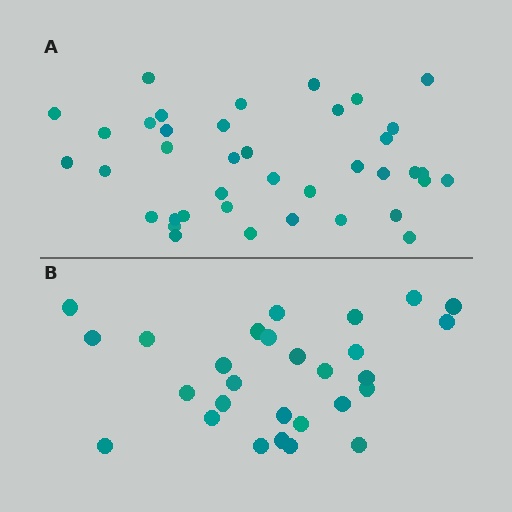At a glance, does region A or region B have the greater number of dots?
Region A (the top region) has more dots.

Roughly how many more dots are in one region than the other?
Region A has roughly 12 or so more dots than region B.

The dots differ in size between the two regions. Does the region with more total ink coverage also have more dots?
No. Region B has more total ink coverage because its dots are larger, but region A actually contains more individual dots. Total area can be misleading — the number of items is what matters here.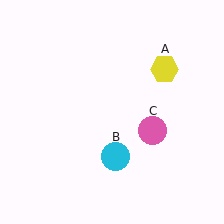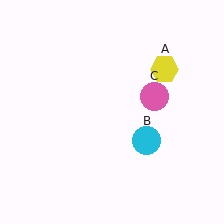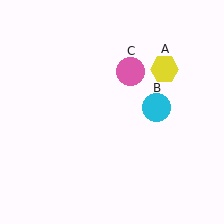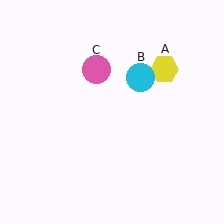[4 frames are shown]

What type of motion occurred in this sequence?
The cyan circle (object B), pink circle (object C) rotated counterclockwise around the center of the scene.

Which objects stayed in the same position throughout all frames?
Yellow hexagon (object A) remained stationary.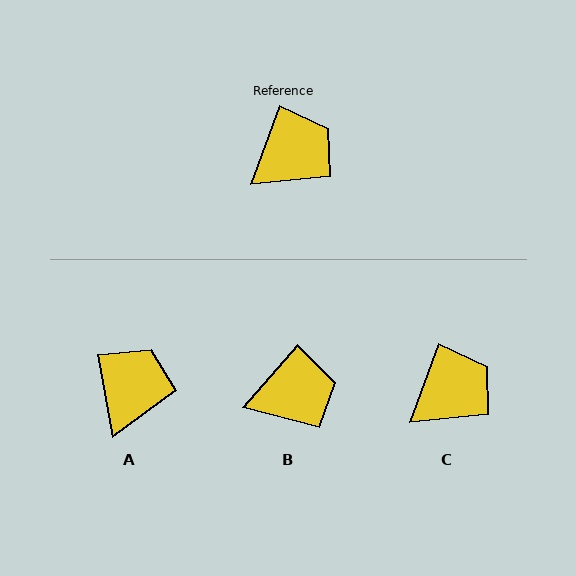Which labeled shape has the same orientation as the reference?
C.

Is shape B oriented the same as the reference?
No, it is off by about 21 degrees.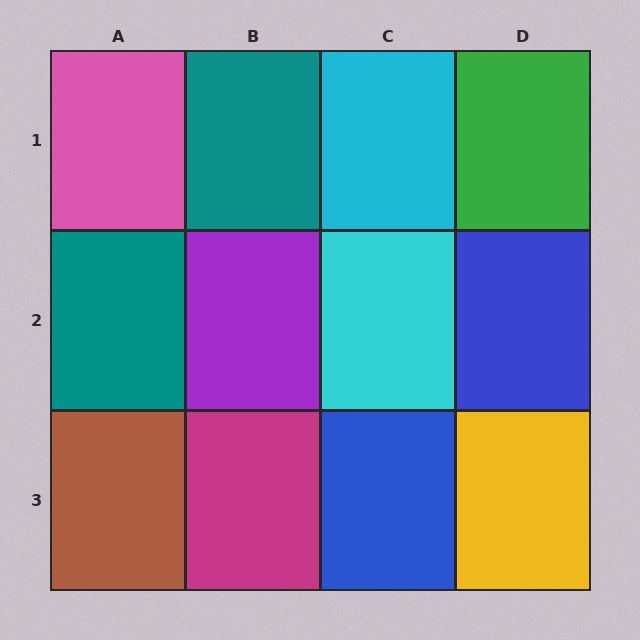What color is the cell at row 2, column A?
Teal.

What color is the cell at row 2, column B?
Purple.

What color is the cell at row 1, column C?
Cyan.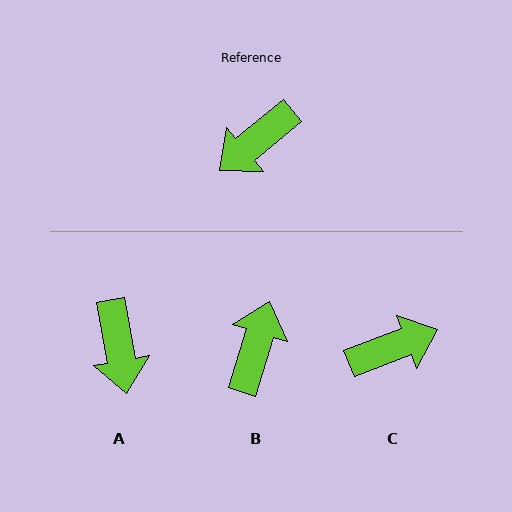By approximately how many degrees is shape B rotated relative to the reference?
Approximately 147 degrees clockwise.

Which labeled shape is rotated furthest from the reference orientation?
C, about 161 degrees away.